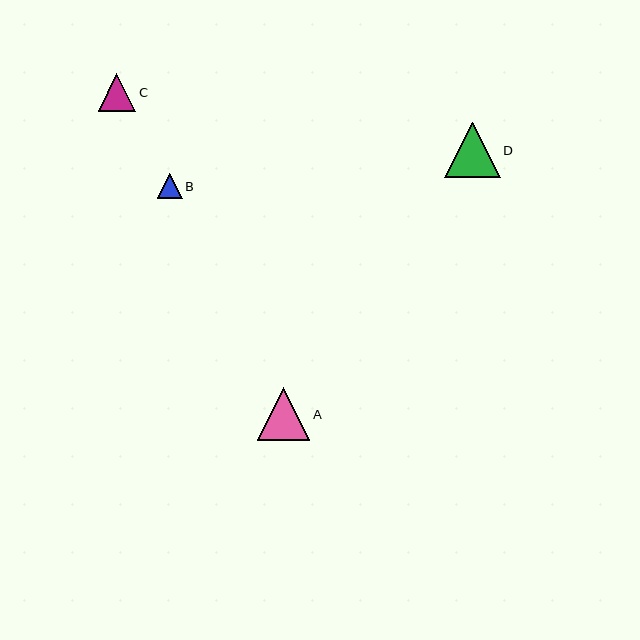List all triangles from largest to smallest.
From largest to smallest: D, A, C, B.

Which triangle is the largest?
Triangle D is the largest with a size of approximately 56 pixels.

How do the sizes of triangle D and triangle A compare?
Triangle D and triangle A are approximately the same size.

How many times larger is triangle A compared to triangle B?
Triangle A is approximately 2.1 times the size of triangle B.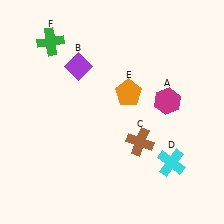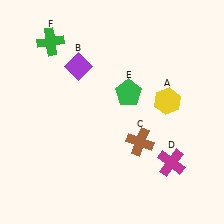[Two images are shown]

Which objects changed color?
A changed from magenta to yellow. D changed from cyan to magenta. E changed from orange to green.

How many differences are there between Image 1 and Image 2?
There are 3 differences between the two images.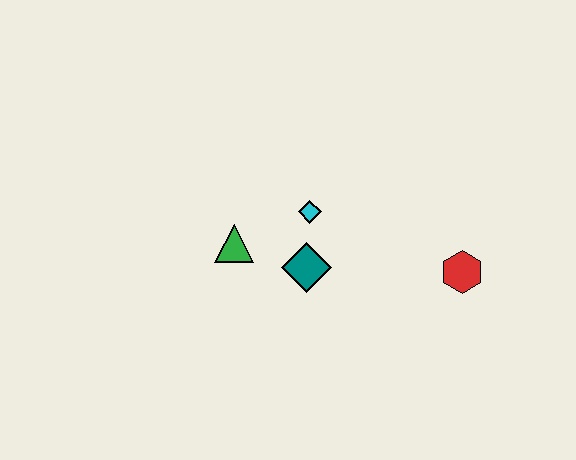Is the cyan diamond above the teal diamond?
Yes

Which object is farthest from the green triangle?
The red hexagon is farthest from the green triangle.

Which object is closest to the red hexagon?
The teal diamond is closest to the red hexagon.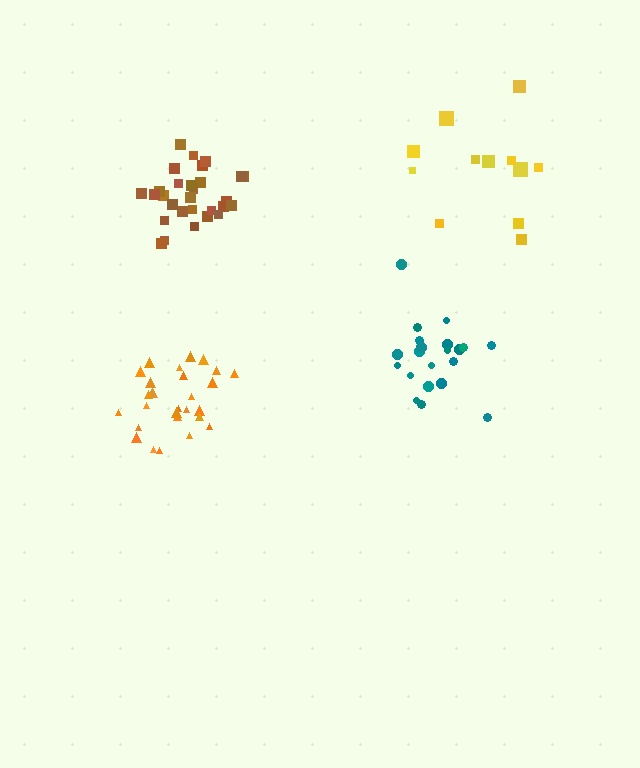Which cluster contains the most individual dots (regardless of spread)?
Brown (29).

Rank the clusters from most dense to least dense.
brown, orange, teal, yellow.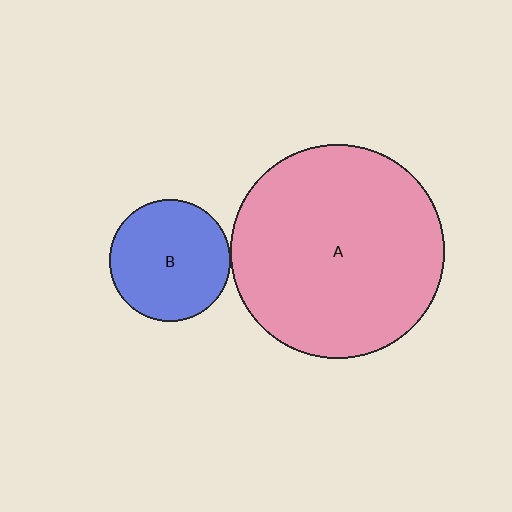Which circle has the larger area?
Circle A (pink).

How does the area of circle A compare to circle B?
Approximately 3.1 times.